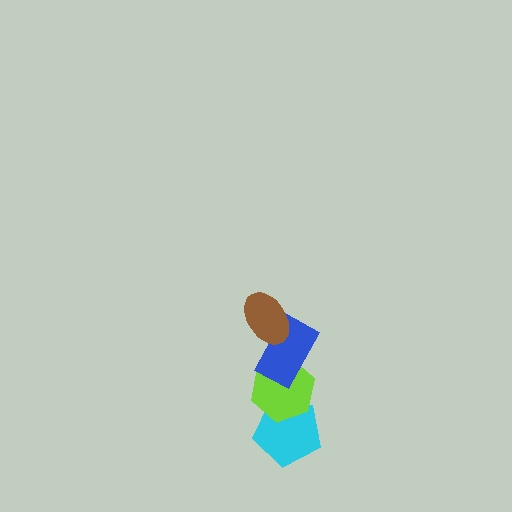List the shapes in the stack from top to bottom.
From top to bottom: the brown ellipse, the blue rectangle, the lime hexagon, the cyan pentagon.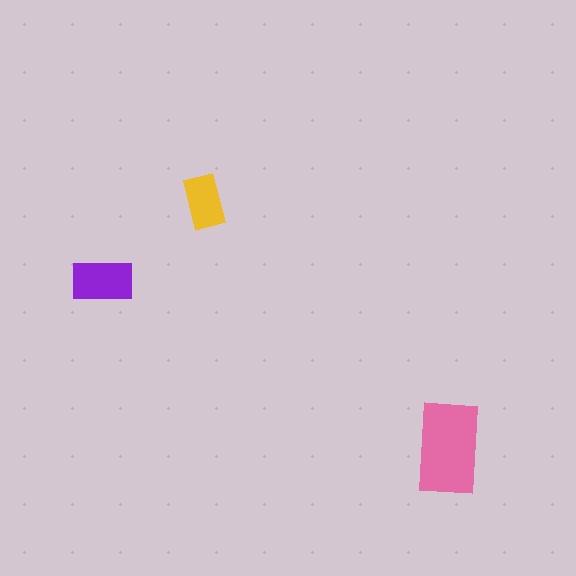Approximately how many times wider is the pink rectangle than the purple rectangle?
About 1.5 times wider.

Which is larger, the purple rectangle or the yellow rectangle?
The purple one.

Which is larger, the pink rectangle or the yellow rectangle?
The pink one.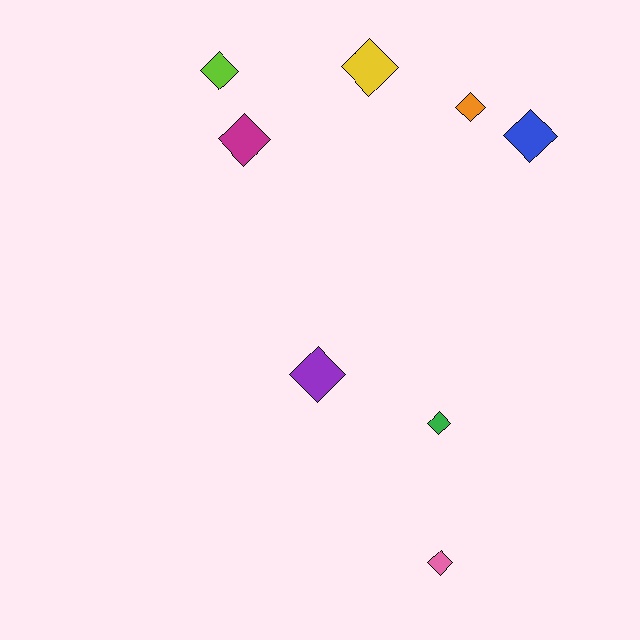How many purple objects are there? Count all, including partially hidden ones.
There is 1 purple object.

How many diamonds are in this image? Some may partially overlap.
There are 8 diamonds.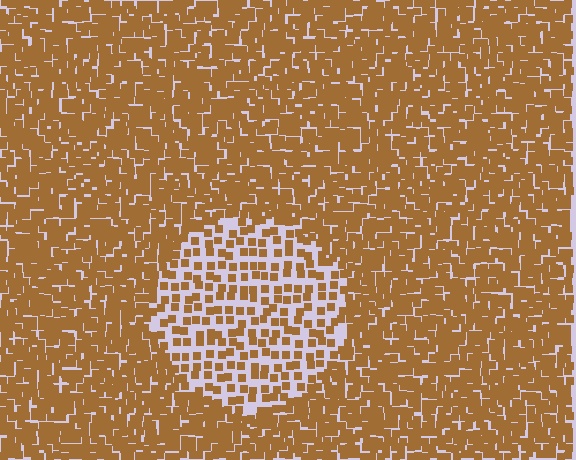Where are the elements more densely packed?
The elements are more densely packed outside the circle boundary.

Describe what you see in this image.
The image contains small brown elements arranged at two different densities. A circle-shaped region is visible where the elements are less densely packed than the surrounding area.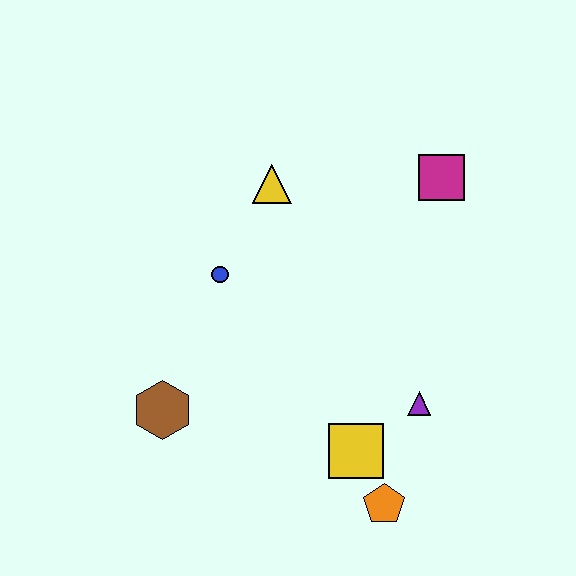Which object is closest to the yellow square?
The orange pentagon is closest to the yellow square.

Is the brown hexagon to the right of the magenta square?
No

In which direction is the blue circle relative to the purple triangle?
The blue circle is to the left of the purple triangle.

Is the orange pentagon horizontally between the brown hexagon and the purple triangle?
Yes